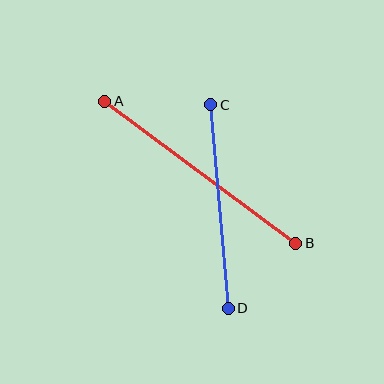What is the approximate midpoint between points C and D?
The midpoint is at approximately (219, 207) pixels.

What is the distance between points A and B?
The distance is approximately 238 pixels.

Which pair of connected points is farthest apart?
Points A and B are farthest apart.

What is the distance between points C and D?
The distance is approximately 204 pixels.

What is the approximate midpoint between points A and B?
The midpoint is at approximately (200, 172) pixels.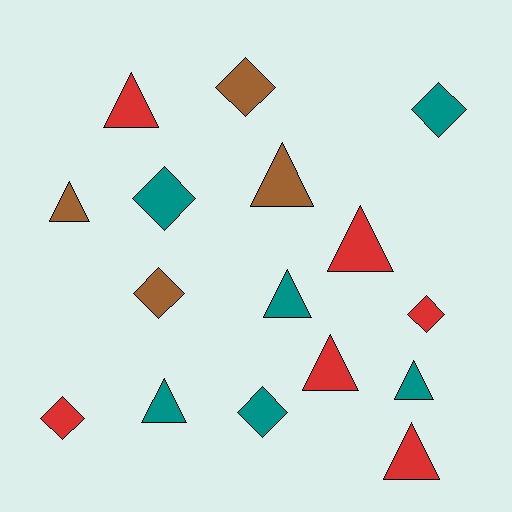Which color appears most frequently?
Red, with 6 objects.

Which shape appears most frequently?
Triangle, with 9 objects.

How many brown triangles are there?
There are 2 brown triangles.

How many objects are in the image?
There are 16 objects.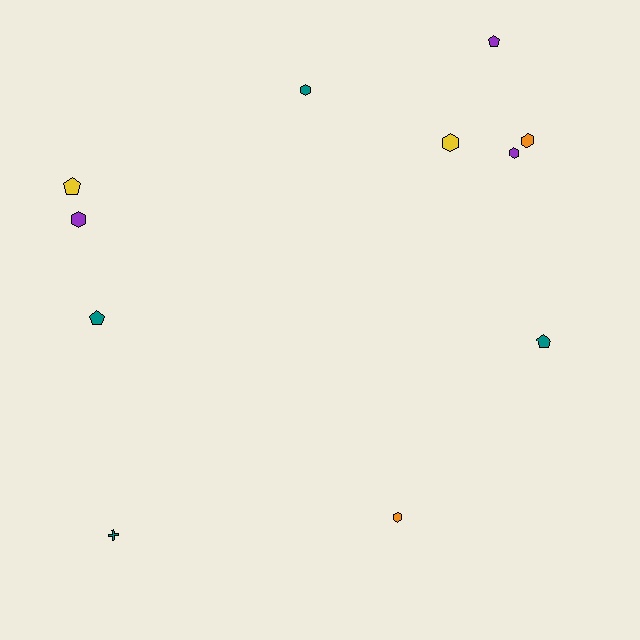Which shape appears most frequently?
Hexagon, with 6 objects.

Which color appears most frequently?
Teal, with 4 objects.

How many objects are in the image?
There are 11 objects.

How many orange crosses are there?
There are no orange crosses.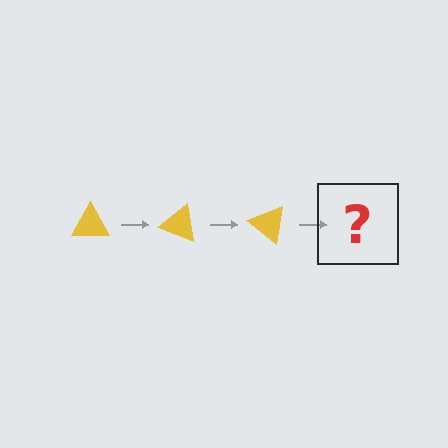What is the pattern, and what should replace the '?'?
The pattern is that the triangle rotates 20 degrees each step. The '?' should be a yellow triangle rotated 60 degrees.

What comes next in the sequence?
The next element should be a yellow triangle rotated 60 degrees.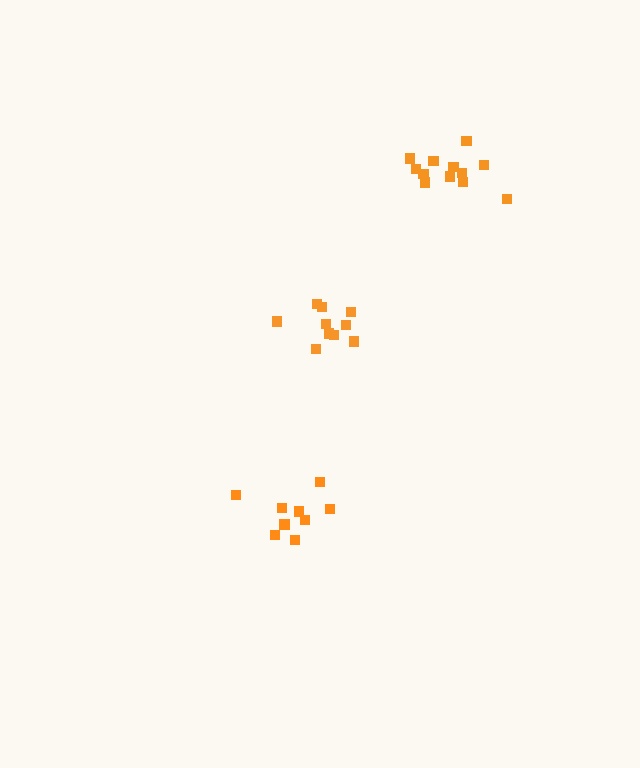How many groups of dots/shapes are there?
There are 3 groups.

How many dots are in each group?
Group 1: 9 dots, Group 2: 10 dots, Group 3: 12 dots (31 total).